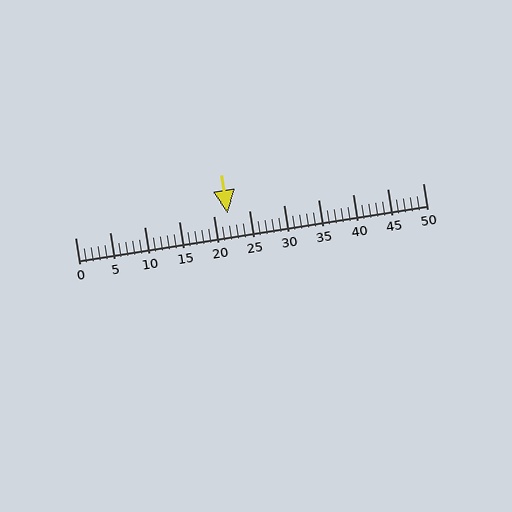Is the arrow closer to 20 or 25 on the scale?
The arrow is closer to 20.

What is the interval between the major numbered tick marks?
The major tick marks are spaced 5 units apart.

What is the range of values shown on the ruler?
The ruler shows values from 0 to 50.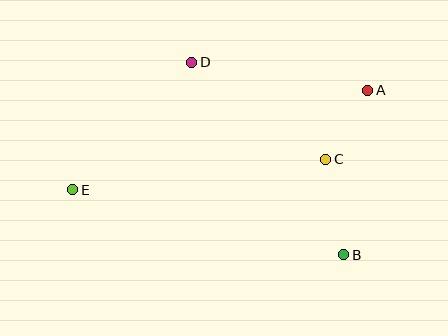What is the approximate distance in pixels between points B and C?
The distance between B and C is approximately 97 pixels.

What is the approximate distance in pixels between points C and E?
The distance between C and E is approximately 255 pixels.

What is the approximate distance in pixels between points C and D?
The distance between C and D is approximately 165 pixels.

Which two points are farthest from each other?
Points A and E are farthest from each other.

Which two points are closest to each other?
Points A and C are closest to each other.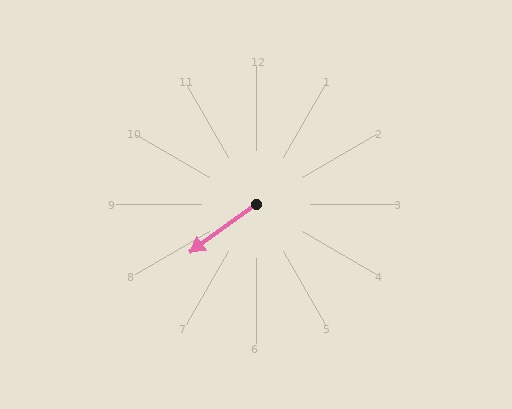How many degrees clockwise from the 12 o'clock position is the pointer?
Approximately 234 degrees.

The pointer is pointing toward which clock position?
Roughly 8 o'clock.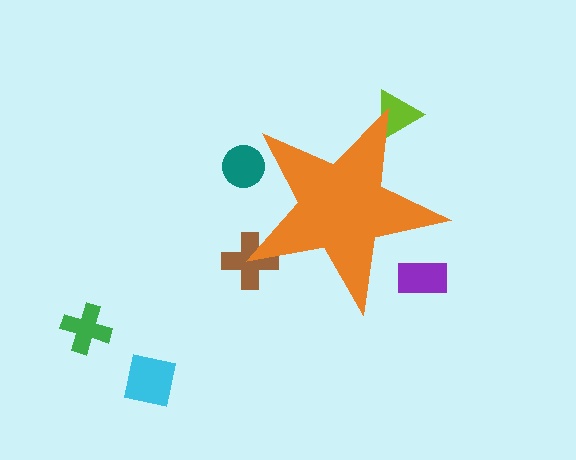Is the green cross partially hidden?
No, the green cross is fully visible.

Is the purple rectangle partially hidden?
Yes, the purple rectangle is partially hidden behind the orange star.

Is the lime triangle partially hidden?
Yes, the lime triangle is partially hidden behind the orange star.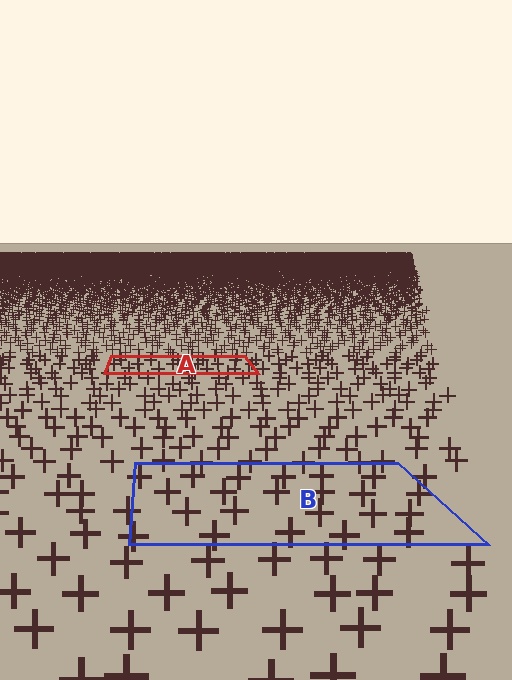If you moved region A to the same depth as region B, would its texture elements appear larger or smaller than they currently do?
They would appear larger. At a closer depth, the same texture elements are projected at a bigger on-screen size.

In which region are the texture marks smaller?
The texture marks are smaller in region A, because it is farther away.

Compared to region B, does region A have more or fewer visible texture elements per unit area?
Region A has more texture elements per unit area — they are packed more densely because it is farther away.